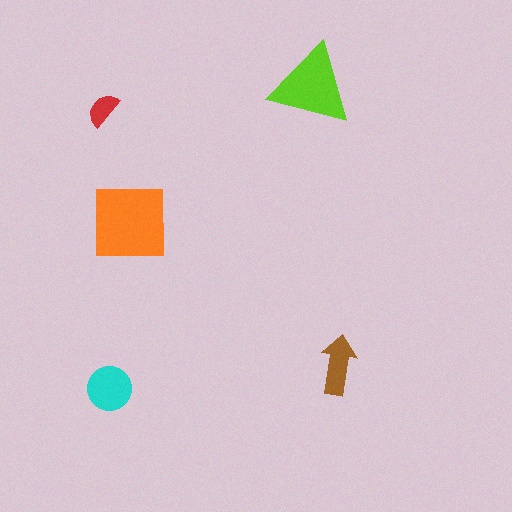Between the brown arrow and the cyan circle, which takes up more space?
The cyan circle.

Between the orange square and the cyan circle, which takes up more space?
The orange square.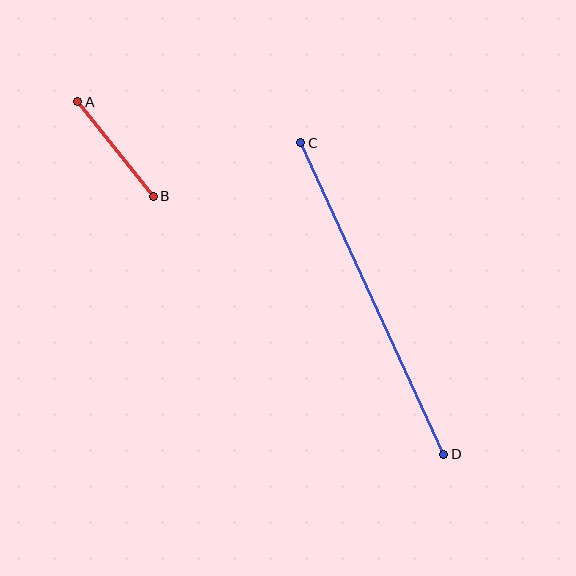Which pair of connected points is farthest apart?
Points C and D are farthest apart.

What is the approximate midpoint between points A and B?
The midpoint is at approximately (116, 149) pixels.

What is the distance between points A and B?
The distance is approximately 121 pixels.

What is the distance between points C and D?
The distance is approximately 343 pixels.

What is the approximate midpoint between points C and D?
The midpoint is at approximately (372, 298) pixels.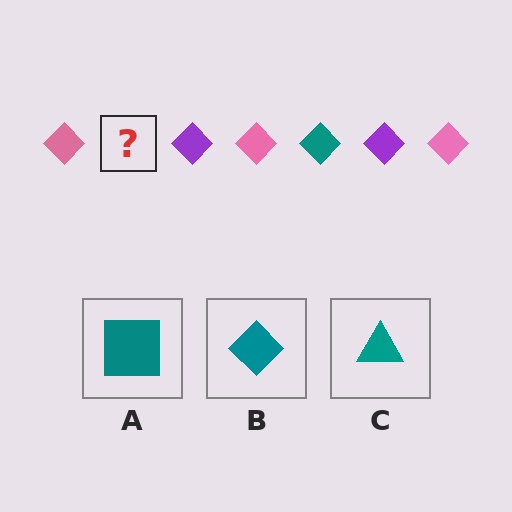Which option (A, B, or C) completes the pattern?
B.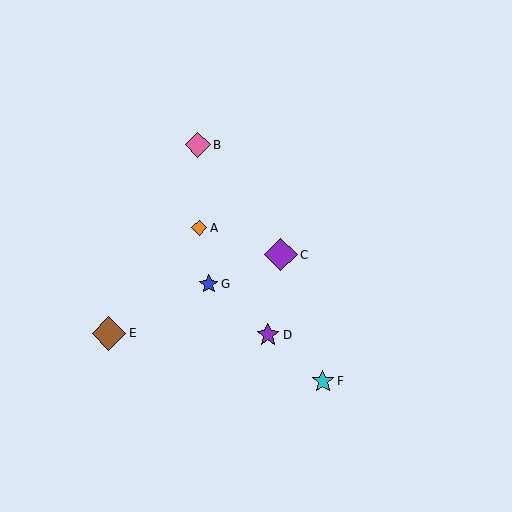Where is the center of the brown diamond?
The center of the brown diamond is at (109, 333).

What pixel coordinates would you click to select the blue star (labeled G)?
Click at (209, 284) to select the blue star G.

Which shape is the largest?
The brown diamond (labeled E) is the largest.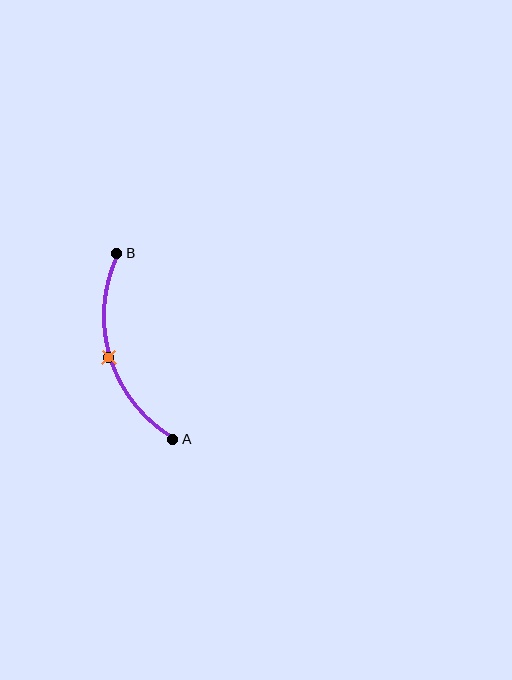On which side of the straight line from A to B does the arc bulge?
The arc bulges to the left of the straight line connecting A and B.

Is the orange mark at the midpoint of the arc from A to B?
Yes. The orange mark lies on the arc at equal arc-length from both A and B — it is the arc midpoint.